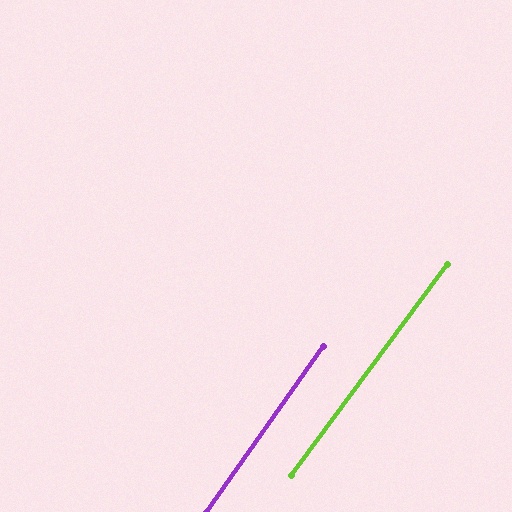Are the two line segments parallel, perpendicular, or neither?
Parallel — their directions differ by only 1.4°.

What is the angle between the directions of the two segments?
Approximately 1 degree.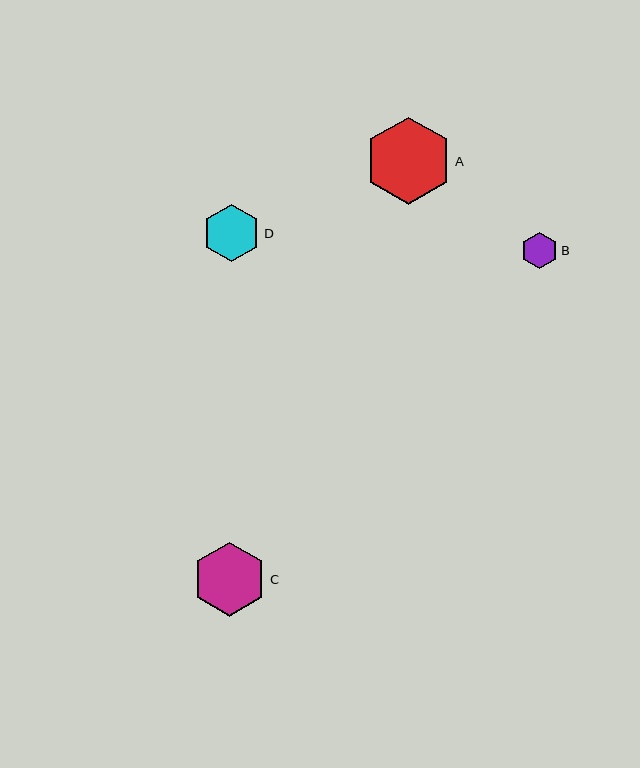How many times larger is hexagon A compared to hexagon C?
Hexagon A is approximately 1.2 times the size of hexagon C.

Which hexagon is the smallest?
Hexagon B is the smallest with a size of approximately 36 pixels.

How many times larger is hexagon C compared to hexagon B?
Hexagon C is approximately 2.0 times the size of hexagon B.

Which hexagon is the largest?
Hexagon A is the largest with a size of approximately 88 pixels.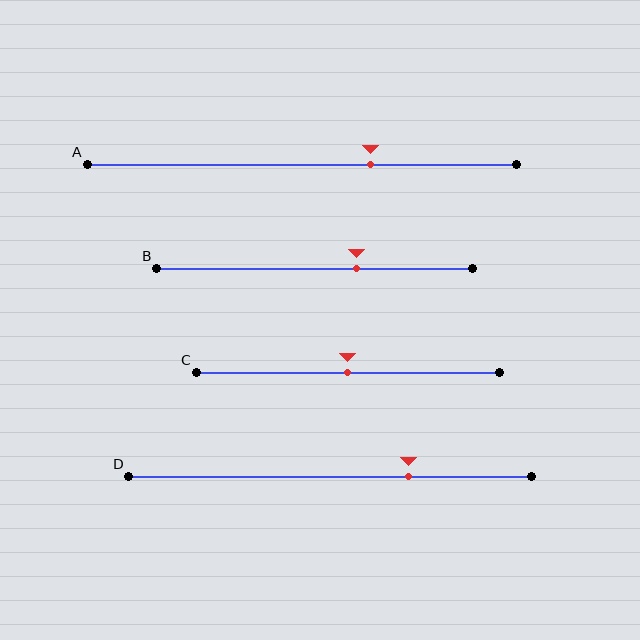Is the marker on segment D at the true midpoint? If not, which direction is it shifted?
No, the marker on segment D is shifted to the right by about 19% of the segment length.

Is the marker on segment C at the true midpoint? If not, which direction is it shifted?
Yes, the marker on segment C is at the true midpoint.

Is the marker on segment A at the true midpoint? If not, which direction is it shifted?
No, the marker on segment A is shifted to the right by about 16% of the segment length.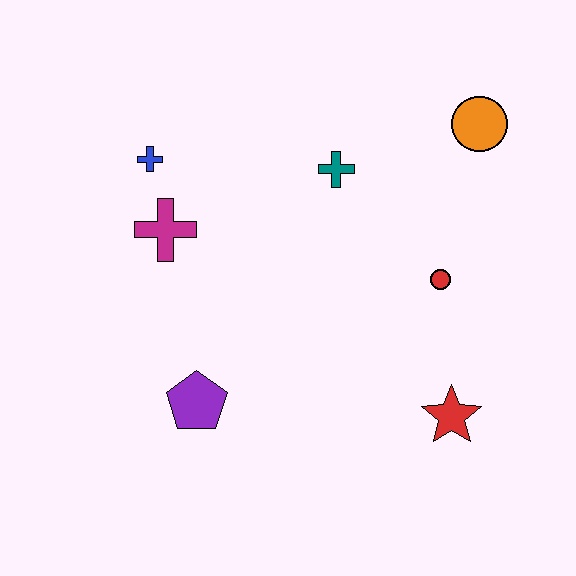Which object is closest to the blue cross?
The magenta cross is closest to the blue cross.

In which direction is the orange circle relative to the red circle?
The orange circle is above the red circle.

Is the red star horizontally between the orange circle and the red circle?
Yes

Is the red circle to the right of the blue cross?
Yes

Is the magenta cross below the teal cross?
Yes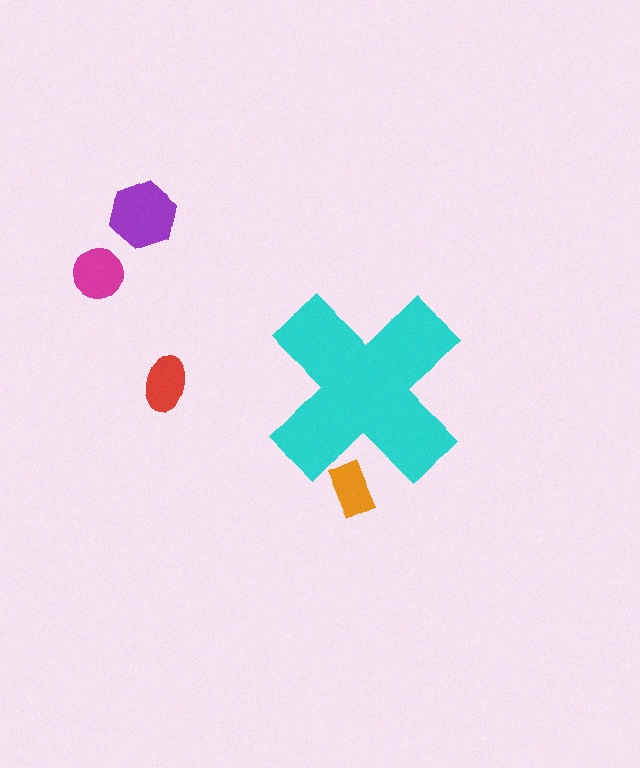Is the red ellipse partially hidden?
No, the red ellipse is fully visible.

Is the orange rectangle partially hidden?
Yes, the orange rectangle is partially hidden behind the cyan cross.